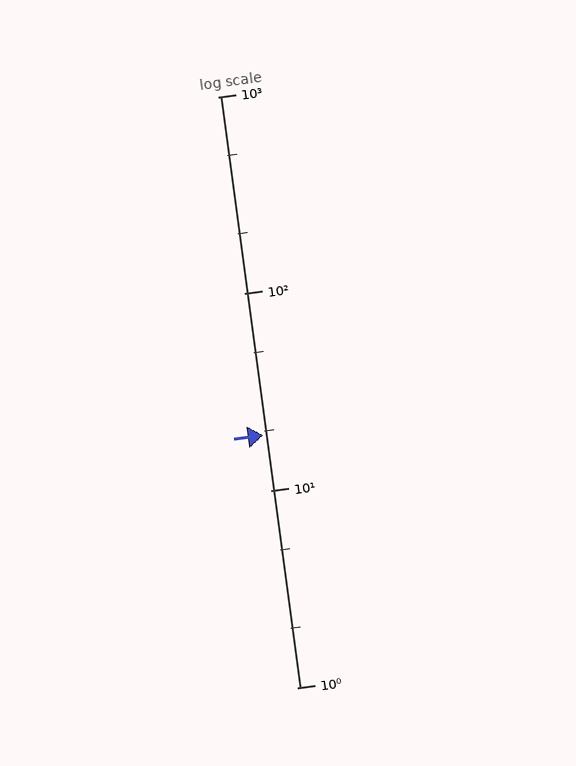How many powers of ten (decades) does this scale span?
The scale spans 3 decades, from 1 to 1000.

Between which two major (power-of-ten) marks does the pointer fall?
The pointer is between 10 and 100.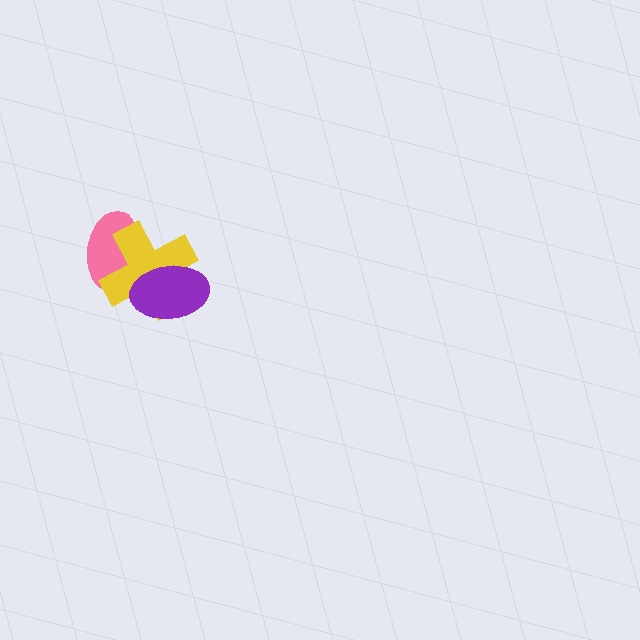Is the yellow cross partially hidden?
Yes, it is partially covered by another shape.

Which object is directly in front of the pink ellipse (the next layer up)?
The yellow cross is directly in front of the pink ellipse.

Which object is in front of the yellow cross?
The purple ellipse is in front of the yellow cross.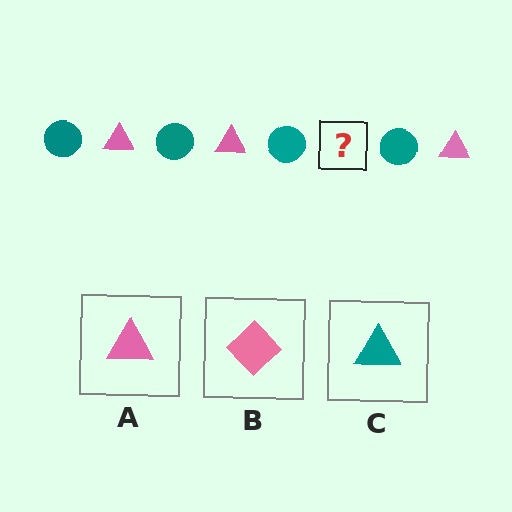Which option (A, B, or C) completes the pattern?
A.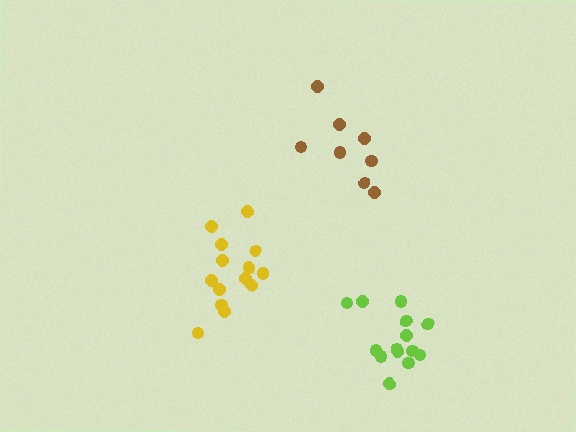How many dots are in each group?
Group 1: 14 dots, Group 2: 8 dots, Group 3: 14 dots (36 total).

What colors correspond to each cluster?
The clusters are colored: yellow, brown, lime.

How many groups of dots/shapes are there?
There are 3 groups.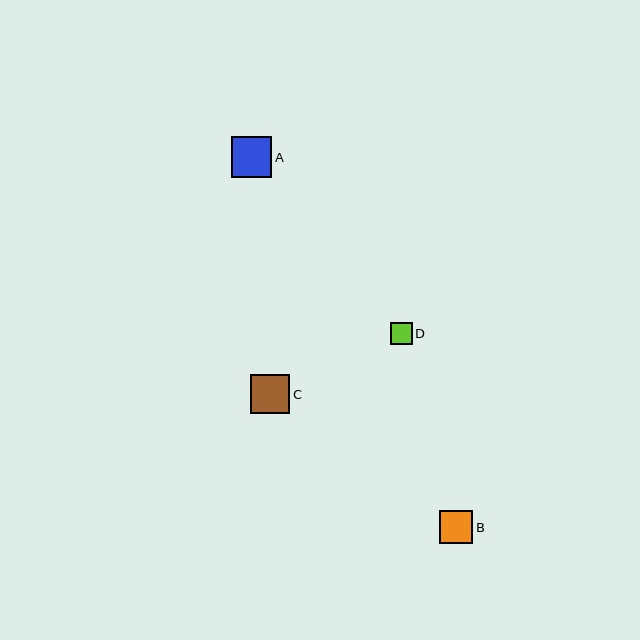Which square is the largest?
Square A is the largest with a size of approximately 41 pixels.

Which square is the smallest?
Square D is the smallest with a size of approximately 22 pixels.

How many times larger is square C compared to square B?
Square C is approximately 1.2 times the size of square B.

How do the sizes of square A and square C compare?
Square A and square C are approximately the same size.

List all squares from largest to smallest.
From largest to smallest: A, C, B, D.